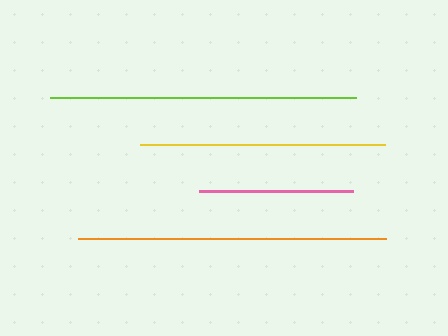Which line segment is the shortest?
The pink line is the shortest at approximately 154 pixels.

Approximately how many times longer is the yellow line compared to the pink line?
The yellow line is approximately 1.6 times the length of the pink line.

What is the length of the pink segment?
The pink segment is approximately 154 pixels long.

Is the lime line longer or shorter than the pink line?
The lime line is longer than the pink line.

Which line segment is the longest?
The orange line is the longest at approximately 307 pixels.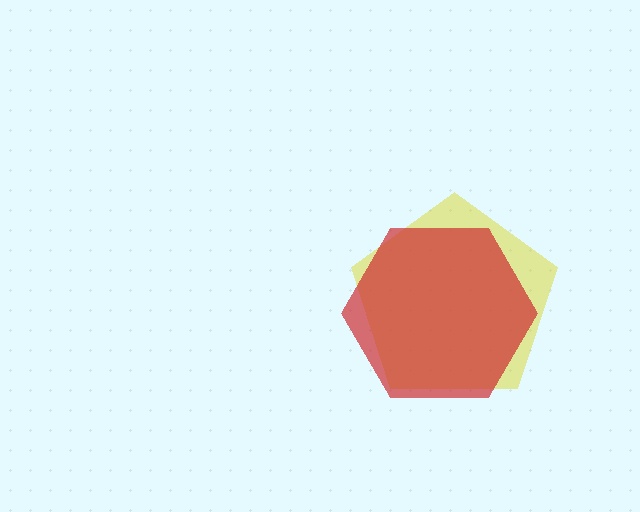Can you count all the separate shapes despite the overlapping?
Yes, there are 2 separate shapes.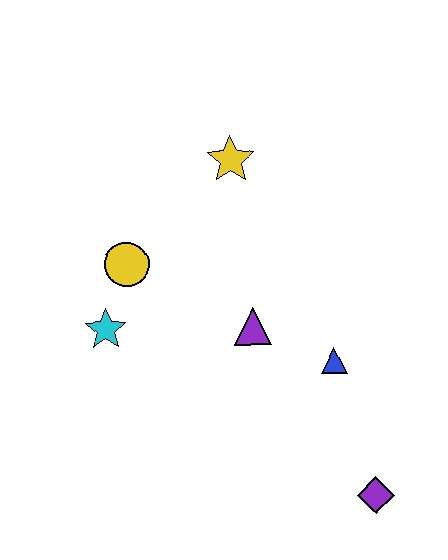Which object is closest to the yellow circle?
The cyan star is closest to the yellow circle.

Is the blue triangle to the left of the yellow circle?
No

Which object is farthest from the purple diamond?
The yellow star is farthest from the purple diamond.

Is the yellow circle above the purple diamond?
Yes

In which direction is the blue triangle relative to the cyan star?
The blue triangle is to the right of the cyan star.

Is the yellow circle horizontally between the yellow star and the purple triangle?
No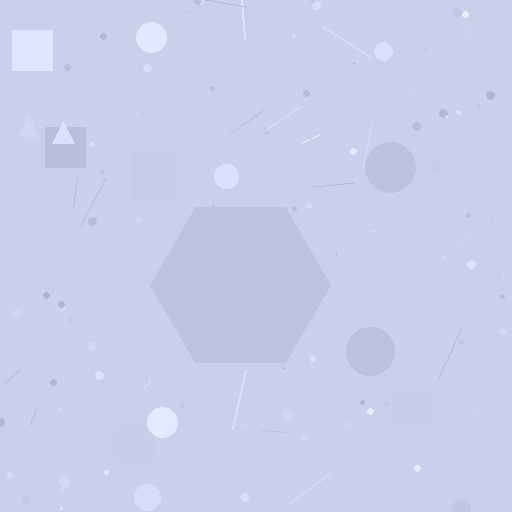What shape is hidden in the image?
A hexagon is hidden in the image.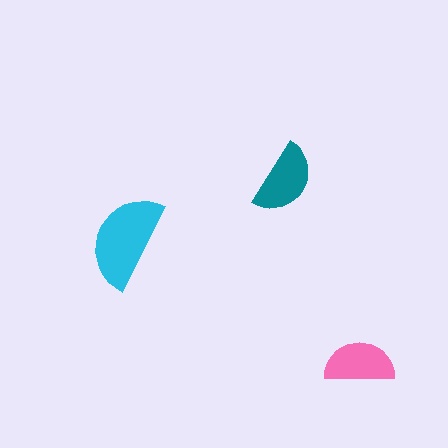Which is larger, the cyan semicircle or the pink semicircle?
The cyan one.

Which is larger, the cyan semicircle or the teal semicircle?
The cyan one.